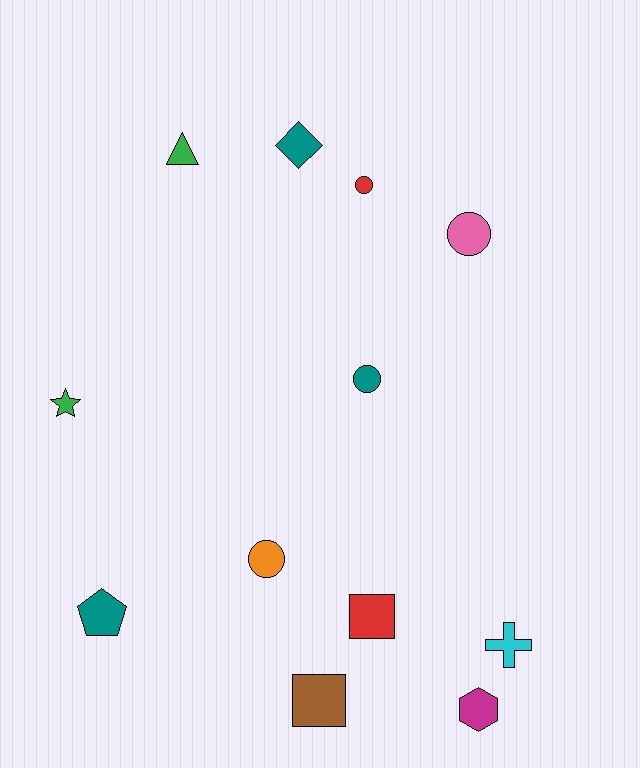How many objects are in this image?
There are 12 objects.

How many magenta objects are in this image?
There is 1 magenta object.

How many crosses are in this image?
There is 1 cross.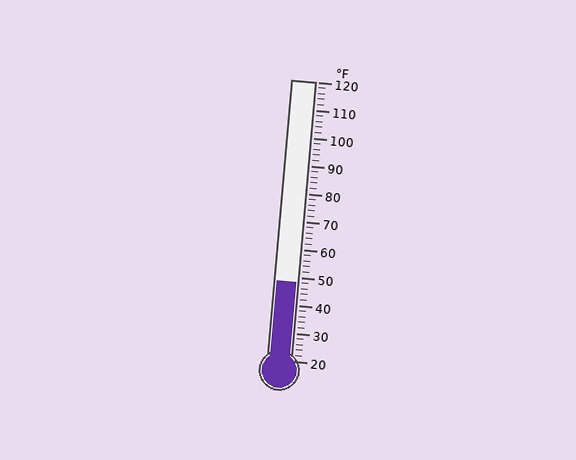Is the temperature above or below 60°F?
The temperature is below 60°F.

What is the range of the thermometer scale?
The thermometer scale ranges from 20°F to 120°F.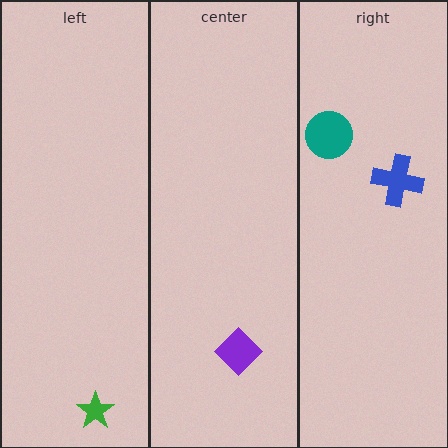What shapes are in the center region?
The purple diamond.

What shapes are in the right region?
The blue cross, the teal circle.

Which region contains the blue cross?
The right region.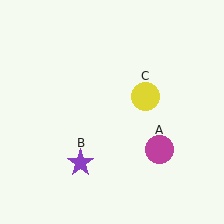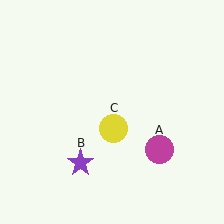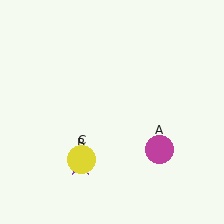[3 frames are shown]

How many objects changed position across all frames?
1 object changed position: yellow circle (object C).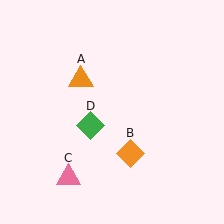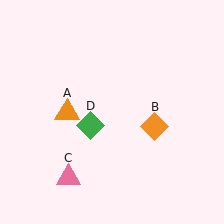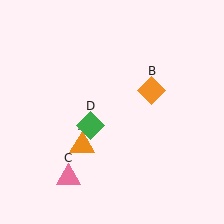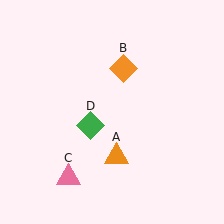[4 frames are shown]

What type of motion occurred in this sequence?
The orange triangle (object A), orange diamond (object B) rotated counterclockwise around the center of the scene.